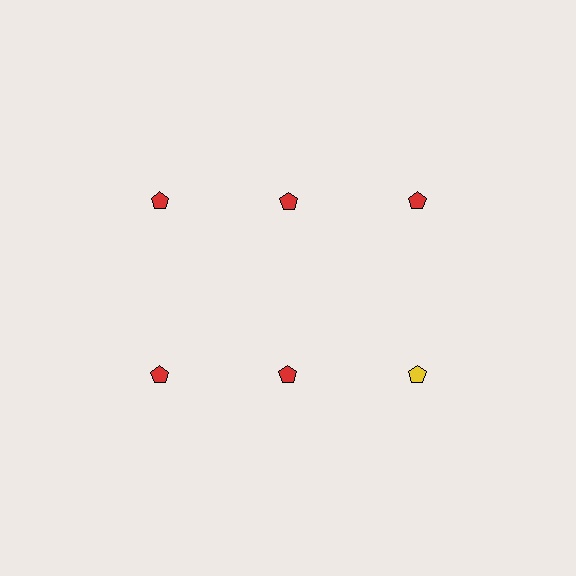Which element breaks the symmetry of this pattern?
The yellow pentagon in the second row, center column breaks the symmetry. All other shapes are red pentagons.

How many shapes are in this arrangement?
There are 6 shapes arranged in a grid pattern.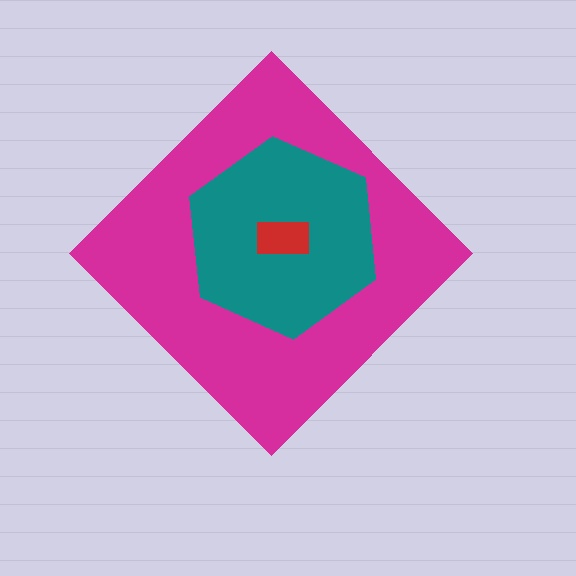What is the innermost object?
The red rectangle.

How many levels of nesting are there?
3.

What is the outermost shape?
The magenta diamond.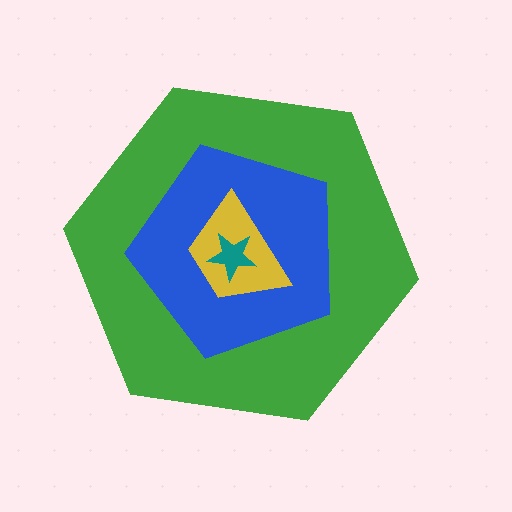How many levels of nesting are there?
4.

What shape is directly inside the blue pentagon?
The yellow trapezoid.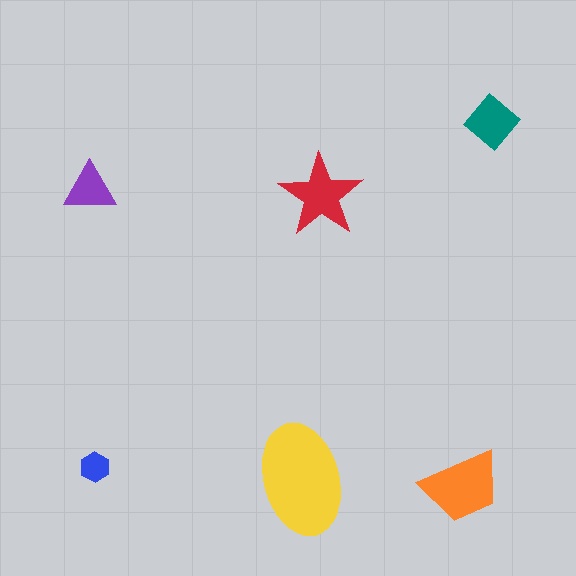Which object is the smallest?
The blue hexagon.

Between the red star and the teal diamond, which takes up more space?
The red star.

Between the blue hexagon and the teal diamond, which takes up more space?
The teal diamond.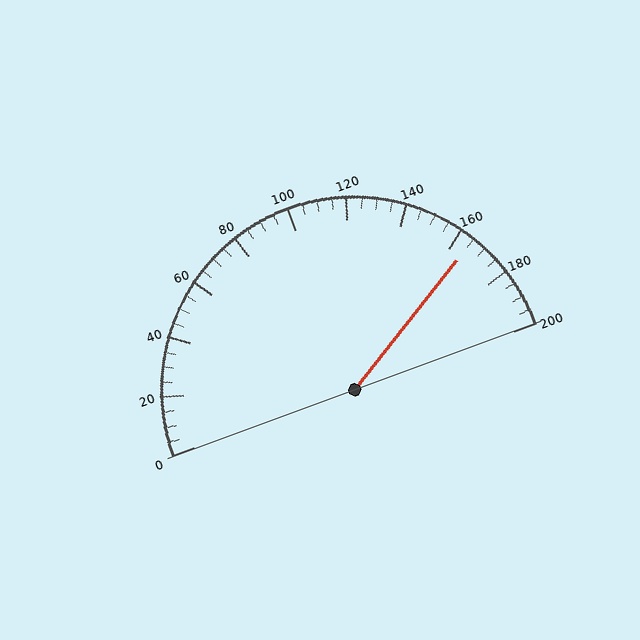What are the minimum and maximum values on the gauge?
The gauge ranges from 0 to 200.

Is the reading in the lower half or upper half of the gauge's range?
The reading is in the upper half of the range (0 to 200).